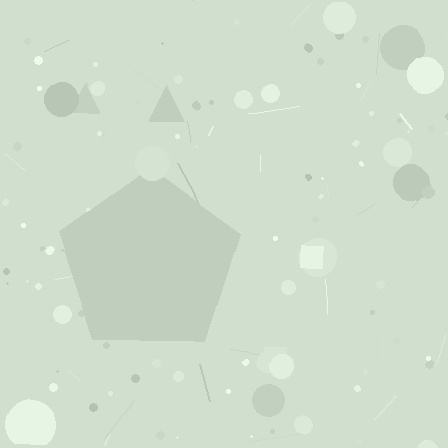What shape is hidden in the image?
A pentagon is hidden in the image.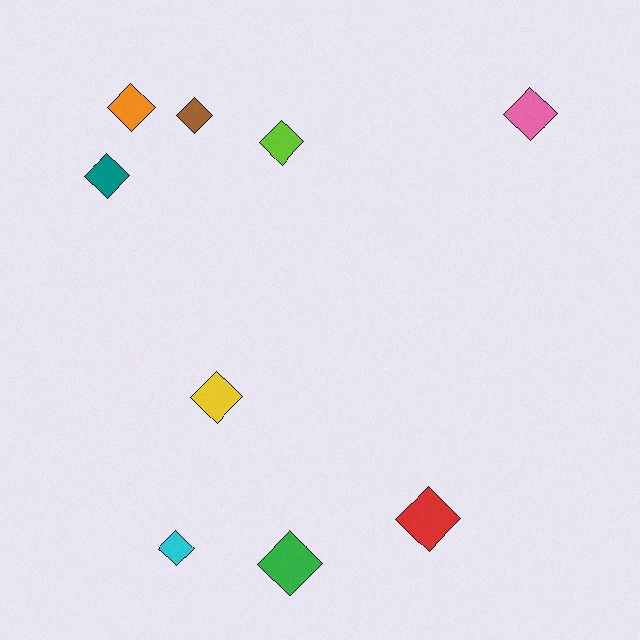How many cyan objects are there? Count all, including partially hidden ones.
There is 1 cyan object.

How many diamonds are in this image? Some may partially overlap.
There are 9 diamonds.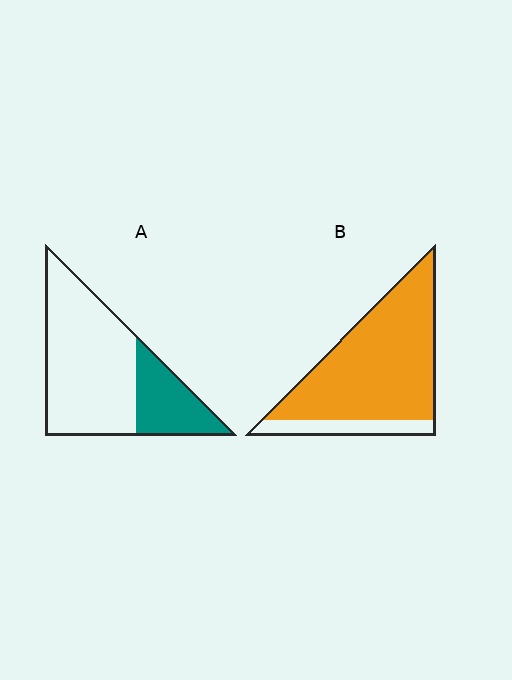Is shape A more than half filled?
No.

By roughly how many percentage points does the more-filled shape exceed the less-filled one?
By roughly 55 percentage points (B over A).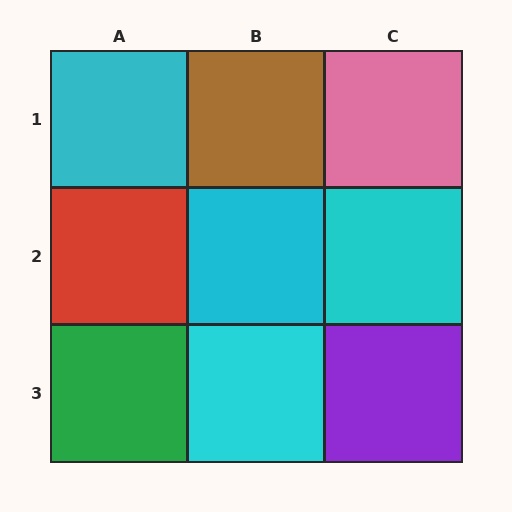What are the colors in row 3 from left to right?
Green, cyan, purple.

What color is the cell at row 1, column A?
Cyan.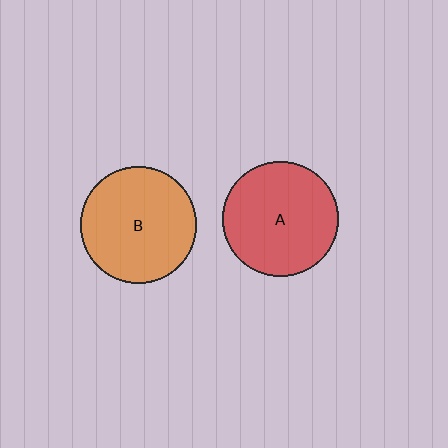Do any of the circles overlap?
No, none of the circles overlap.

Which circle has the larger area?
Circle B (orange).